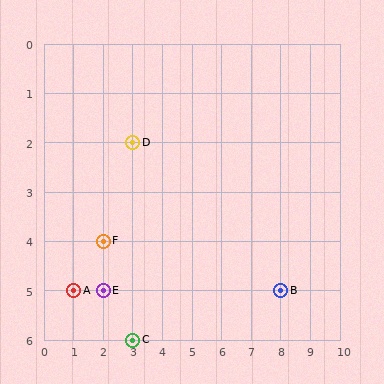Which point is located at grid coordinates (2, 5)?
Point E is at (2, 5).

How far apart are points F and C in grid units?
Points F and C are 1 column and 2 rows apart (about 2.2 grid units diagonally).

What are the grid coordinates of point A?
Point A is at grid coordinates (1, 5).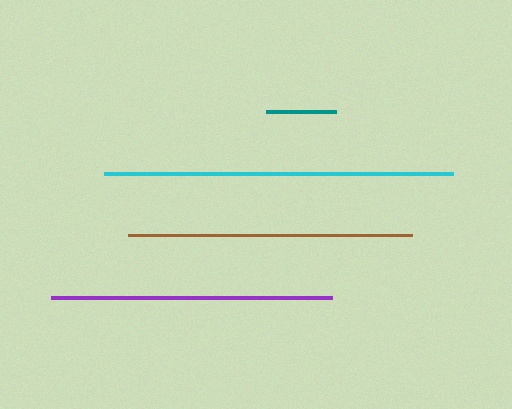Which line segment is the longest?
The cyan line is the longest at approximately 349 pixels.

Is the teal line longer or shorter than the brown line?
The brown line is longer than the teal line.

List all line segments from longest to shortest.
From longest to shortest: cyan, brown, purple, teal.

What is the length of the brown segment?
The brown segment is approximately 284 pixels long.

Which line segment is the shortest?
The teal line is the shortest at approximately 69 pixels.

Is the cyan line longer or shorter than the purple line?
The cyan line is longer than the purple line.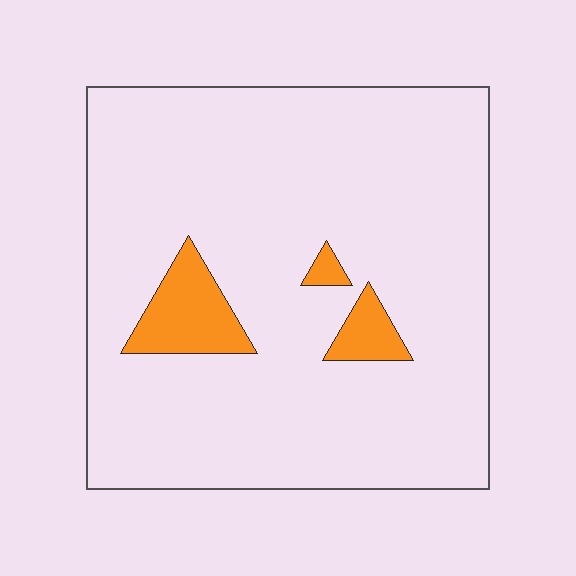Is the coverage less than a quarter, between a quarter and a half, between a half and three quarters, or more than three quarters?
Less than a quarter.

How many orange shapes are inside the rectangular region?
3.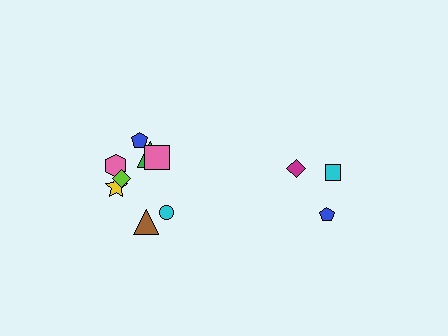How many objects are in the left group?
There are 8 objects.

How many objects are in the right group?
There are 3 objects.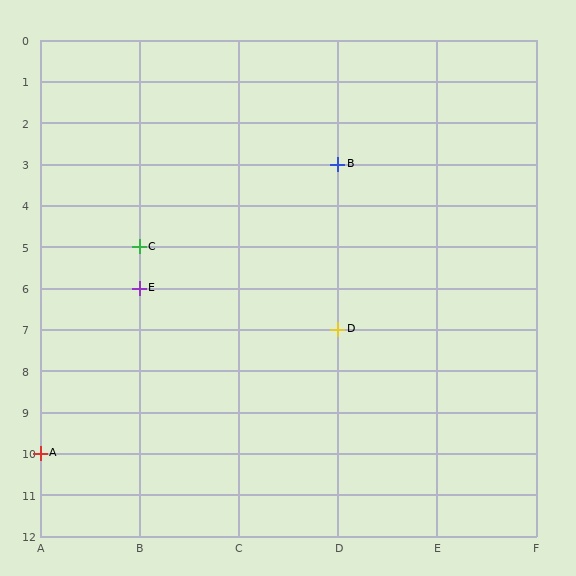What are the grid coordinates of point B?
Point B is at grid coordinates (D, 3).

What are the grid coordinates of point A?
Point A is at grid coordinates (A, 10).